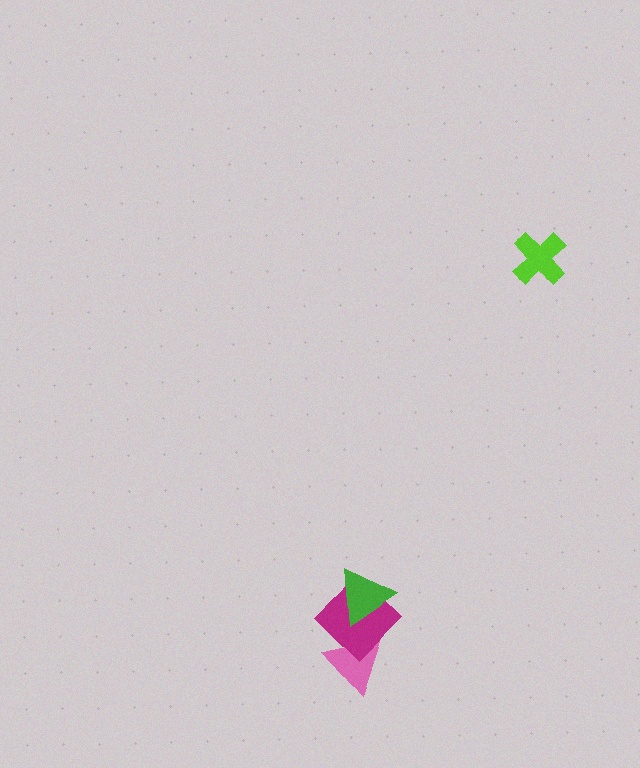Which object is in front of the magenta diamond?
The green triangle is in front of the magenta diamond.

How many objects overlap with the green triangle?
1 object overlaps with the green triangle.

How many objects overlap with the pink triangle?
1 object overlaps with the pink triangle.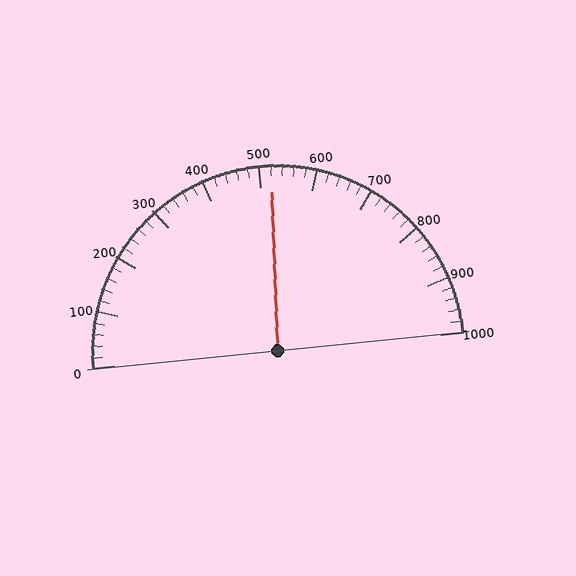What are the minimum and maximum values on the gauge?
The gauge ranges from 0 to 1000.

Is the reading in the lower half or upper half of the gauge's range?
The reading is in the upper half of the range (0 to 1000).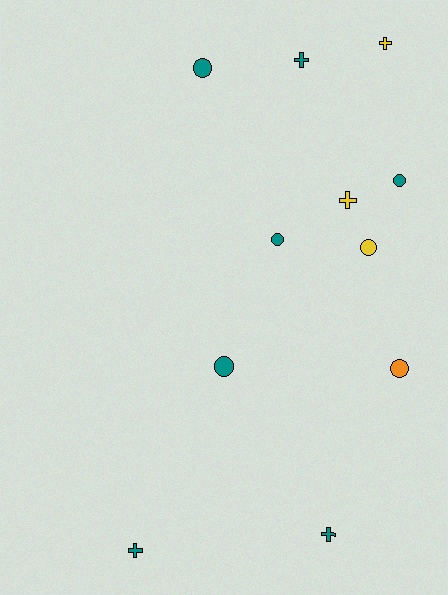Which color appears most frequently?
Teal, with 7 objects.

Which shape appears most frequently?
Circle, with 6 objects.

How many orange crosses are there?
There are no orange crosses.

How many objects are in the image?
There are 11 objects.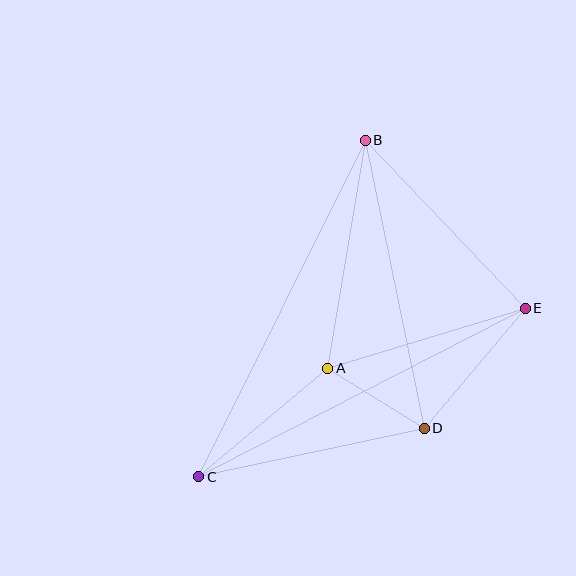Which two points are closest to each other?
Points A and D are closest to each other.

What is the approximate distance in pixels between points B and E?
The distance between B and E is approximately 232 pixels.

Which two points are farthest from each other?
Points B and C are farthest from each other.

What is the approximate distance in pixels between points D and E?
The distance between D and E is approximately 157 pixels.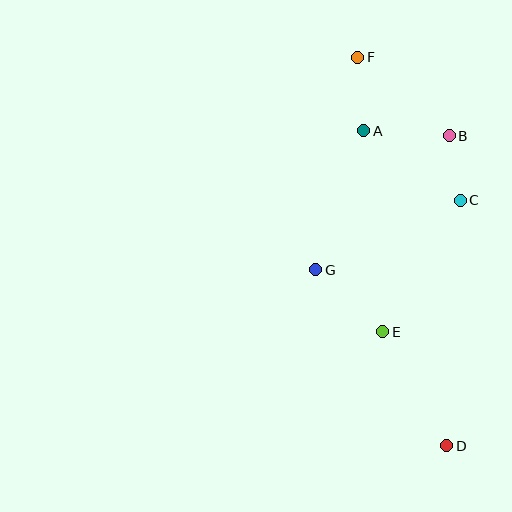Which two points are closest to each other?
Points B and C are closest to each other.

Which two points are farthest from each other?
Points D and F are farthest from each other.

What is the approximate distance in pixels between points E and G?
The distance between E and G is approximately 91 pixels.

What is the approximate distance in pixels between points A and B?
The distance between A and B is approximately 86 pixels.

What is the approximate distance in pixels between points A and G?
The distance between A and G is approximately 147 pixels.